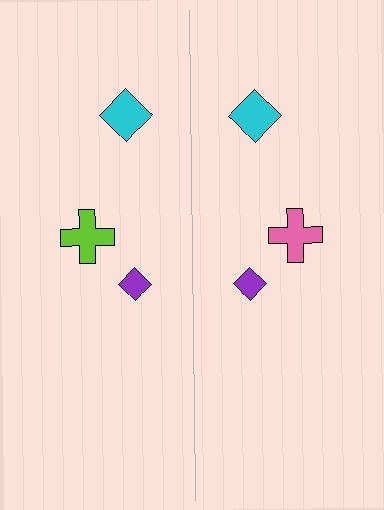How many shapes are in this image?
There are 6 shapes in this image.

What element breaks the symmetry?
The pink cross on the right side breaks the symmetry — its mirror counterpart is lime.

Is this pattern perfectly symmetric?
No, the pattern is not perfectly symmetric. The pink cross on the right side breaks the symmetry — its mirror counterpart is lime.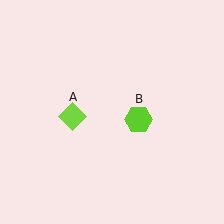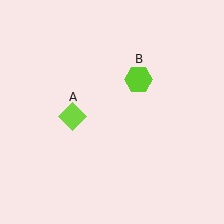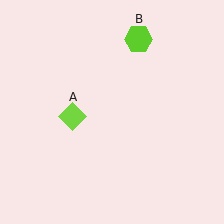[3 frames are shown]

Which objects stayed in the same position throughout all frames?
Lime diamond (object A) remained stationary.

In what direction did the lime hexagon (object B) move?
The lime hexagon (object B) moved up.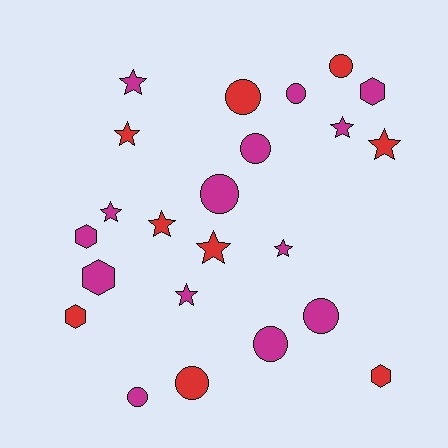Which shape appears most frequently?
Star, with 9 objects.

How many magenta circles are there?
There are 6 magenta circles.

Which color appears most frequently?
Magenta, with 14 objects.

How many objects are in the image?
There are 23 objects.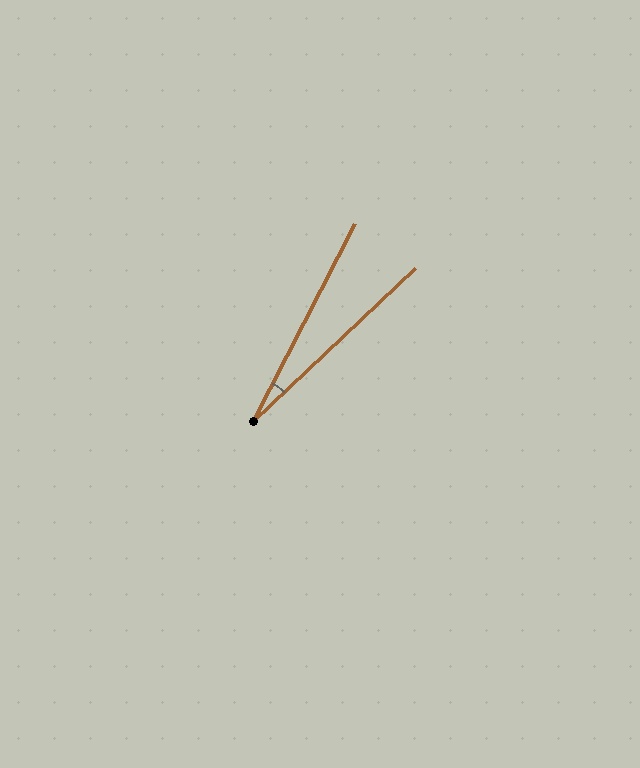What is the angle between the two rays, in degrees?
Approximately 19 degrees.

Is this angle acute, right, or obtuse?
It is acute.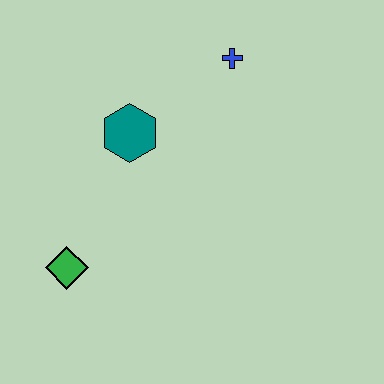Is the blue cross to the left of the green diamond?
No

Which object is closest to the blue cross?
The teal hexagon is closest to the blue cross.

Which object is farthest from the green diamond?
The blue cross is farthest from the green diamond.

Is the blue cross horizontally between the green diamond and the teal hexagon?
No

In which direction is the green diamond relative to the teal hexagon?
The green diamond is below the teal hexagon.